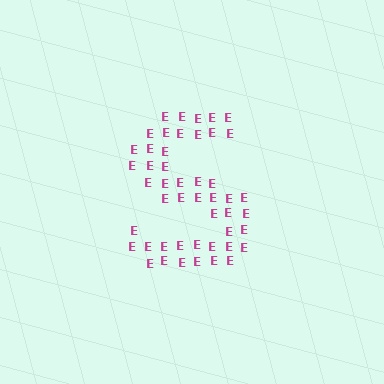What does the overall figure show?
The overall figure shows the letter S.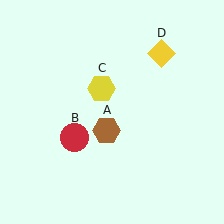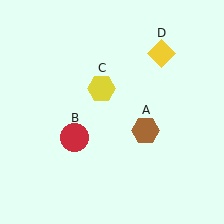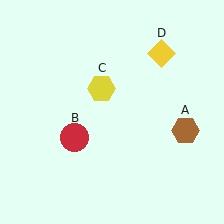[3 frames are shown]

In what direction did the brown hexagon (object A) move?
The brown hexagon (object A) moved right.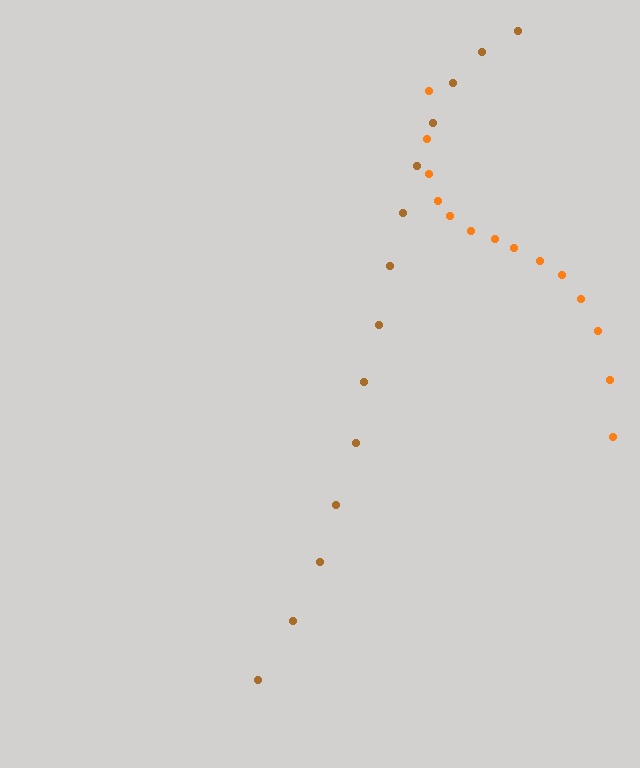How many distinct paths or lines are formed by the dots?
There are 2 distinct paths.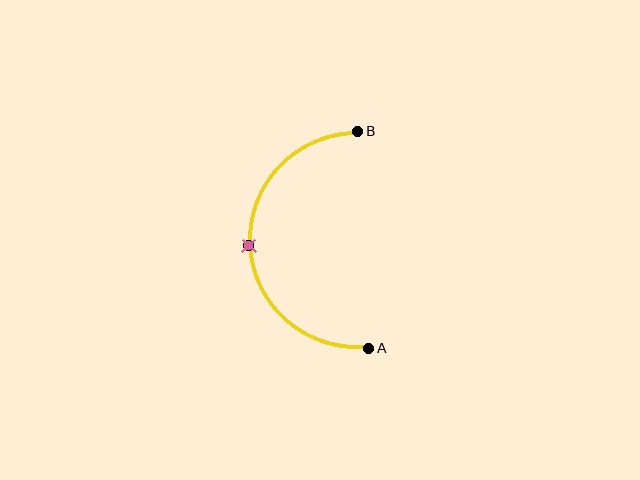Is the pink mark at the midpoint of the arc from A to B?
Yes. The pink mark lies on the arc at equal arc-length from both A and B — it is the arc midpoint.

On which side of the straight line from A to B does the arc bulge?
The arc bulges to the left of the straight line connecting A and B.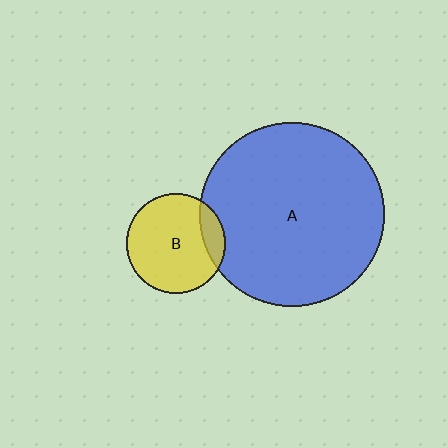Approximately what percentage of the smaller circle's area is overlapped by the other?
Approximately 15%.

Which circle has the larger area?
Circle A (blue).